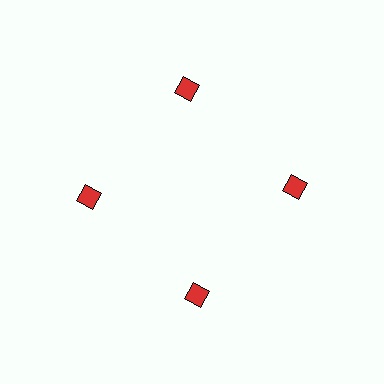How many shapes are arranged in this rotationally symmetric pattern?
There are 4 shapes, arranged in 4 groups of 1.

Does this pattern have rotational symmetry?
Yes, this pattern has 4-fold rotational symmetry. It looks the same after rotating 90 degrees around the center.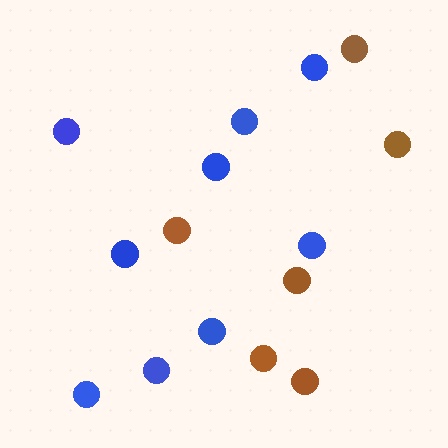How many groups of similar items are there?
There are 2 groups: one group of brown circles (6) and one group of blue circles (9).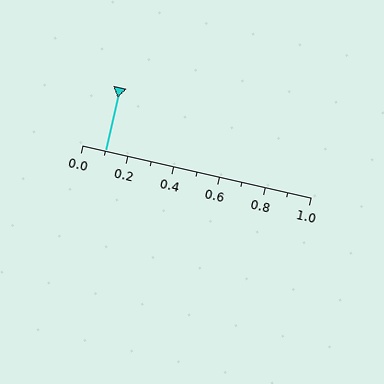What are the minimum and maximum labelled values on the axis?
The axis runs from 0.0 to 1.0.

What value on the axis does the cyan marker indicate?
The marker indicates approximately 0.1.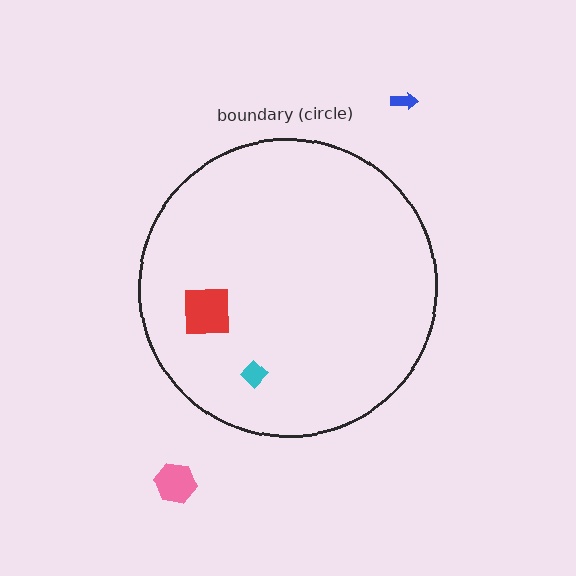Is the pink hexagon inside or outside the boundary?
Outside.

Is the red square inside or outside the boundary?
Inside.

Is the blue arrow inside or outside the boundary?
Outside.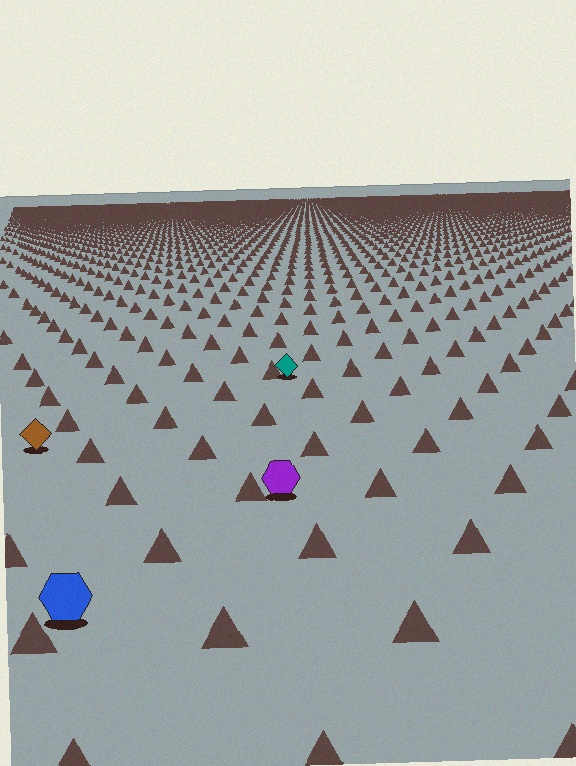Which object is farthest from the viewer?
The teal diamond is farthest from the viewer. It appears smaller and the ground texture around it is denser.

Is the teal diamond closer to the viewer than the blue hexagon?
No. The blue hexagon is closer — you can tell from the texture gradient: the ground texture is coarser near it.